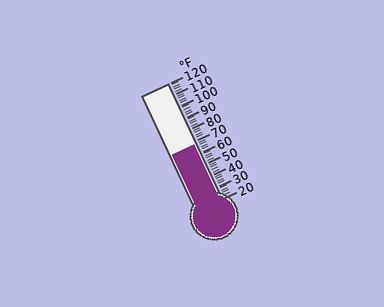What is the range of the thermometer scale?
The thermometer scale ranges from 20°F to 120°F.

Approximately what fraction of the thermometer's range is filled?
The thermometer is filled to approximately 50% of its range.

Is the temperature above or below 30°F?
The temperature is above 30°F.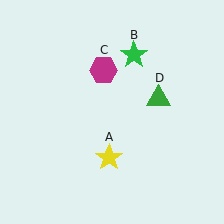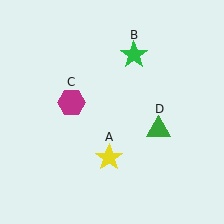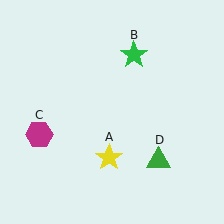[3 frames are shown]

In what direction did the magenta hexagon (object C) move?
The magenta hexagon (object C) moved down and to the left.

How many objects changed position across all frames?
2 objects changed position: magenta hexagon (object C), green triangle (object D).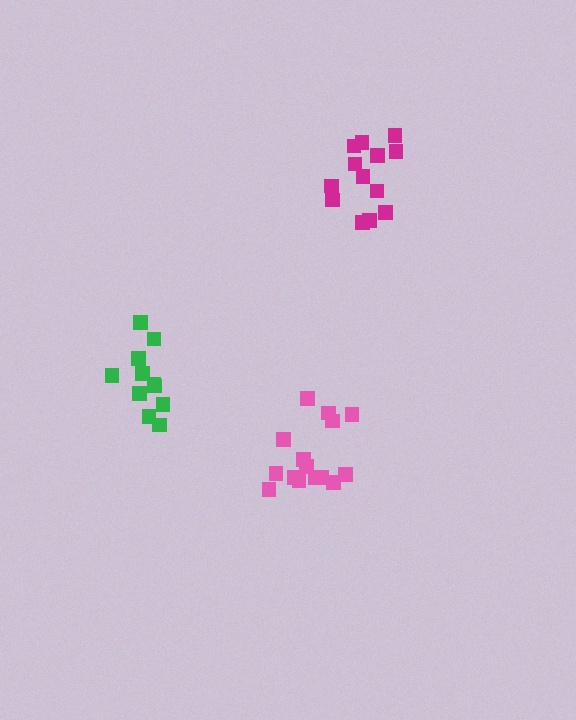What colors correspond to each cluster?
The clusters are colored: green, magenta, pink.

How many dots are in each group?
Group 1: 11 dots, Group 2: 13 dots, Group 3: 15 dots (39 total).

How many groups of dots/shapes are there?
There are 3 groups.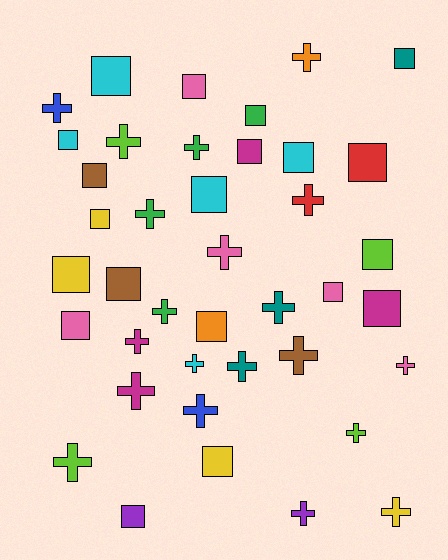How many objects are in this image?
There are 40 objects.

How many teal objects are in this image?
There are 3 teal objects.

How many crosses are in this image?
There are 20 crosses.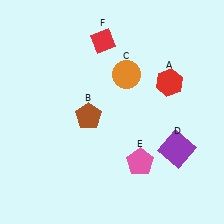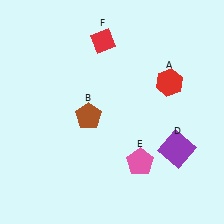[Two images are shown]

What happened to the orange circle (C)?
The orange circle (C) was removed in Image 2. It was in the top-right area of Image 1.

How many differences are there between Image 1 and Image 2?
There is 1 difference between the two images.